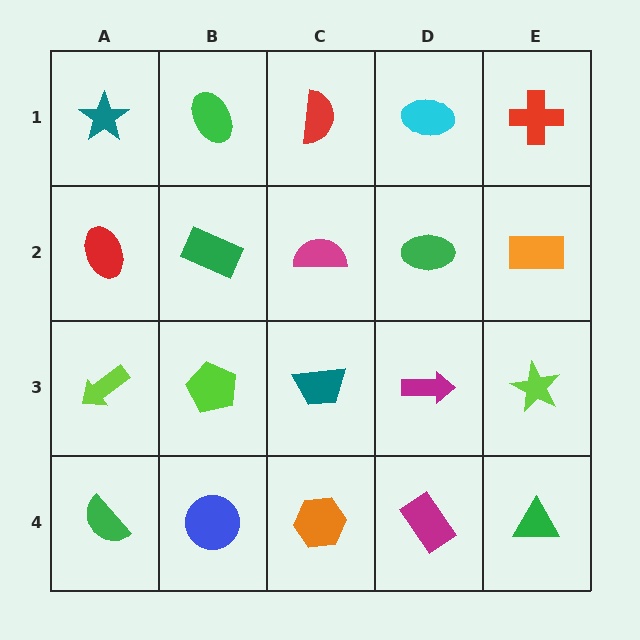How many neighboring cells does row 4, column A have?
2.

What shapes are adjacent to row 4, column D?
A magenta arrow (row 3, column D), an orange hexagon (row 4, column C), a green triangle (row 4, column E).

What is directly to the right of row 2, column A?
A green rectangle.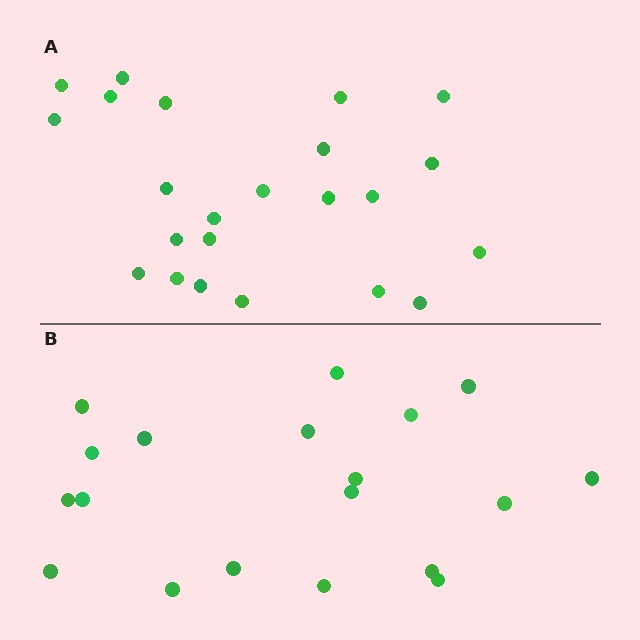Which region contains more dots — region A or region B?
Region A (the top region) has more dots.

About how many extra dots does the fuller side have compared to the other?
Region A has about 4 more dots than region B.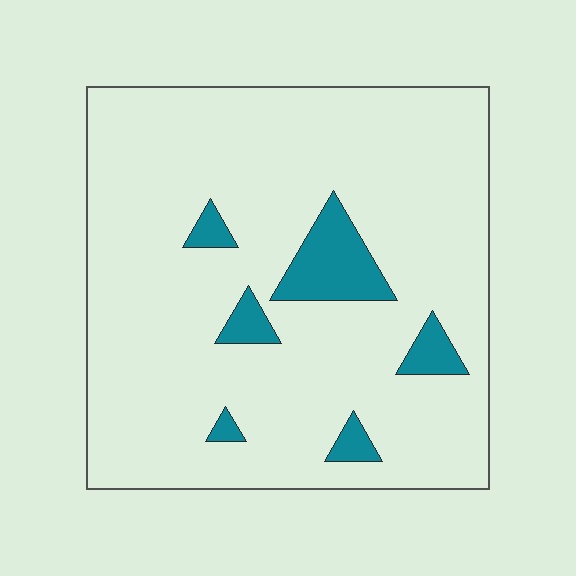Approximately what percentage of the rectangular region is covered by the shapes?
Approximately 10%.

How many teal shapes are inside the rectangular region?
6.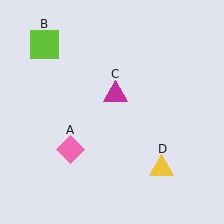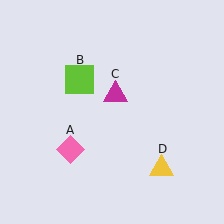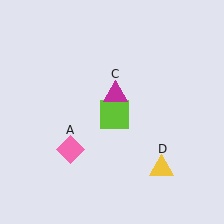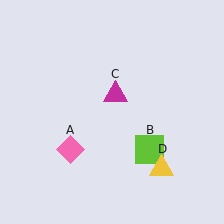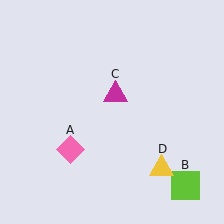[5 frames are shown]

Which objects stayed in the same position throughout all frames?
Pink diamond (object A) and magenta triangle (object C) and yellow triangle (object D) remained stationary.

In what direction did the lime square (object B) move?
The lime square (object B) moved down and to the right.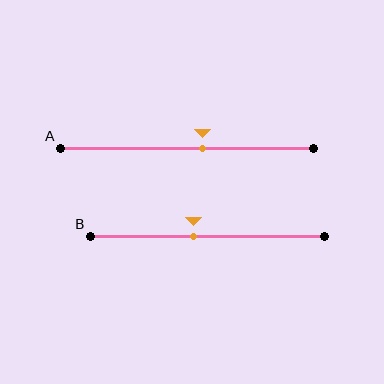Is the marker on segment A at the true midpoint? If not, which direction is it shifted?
No, the marker on segment A is shifted to the right by about 6% of the segment length.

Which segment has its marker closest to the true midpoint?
Segment B has its marker closest to the true midpoint.